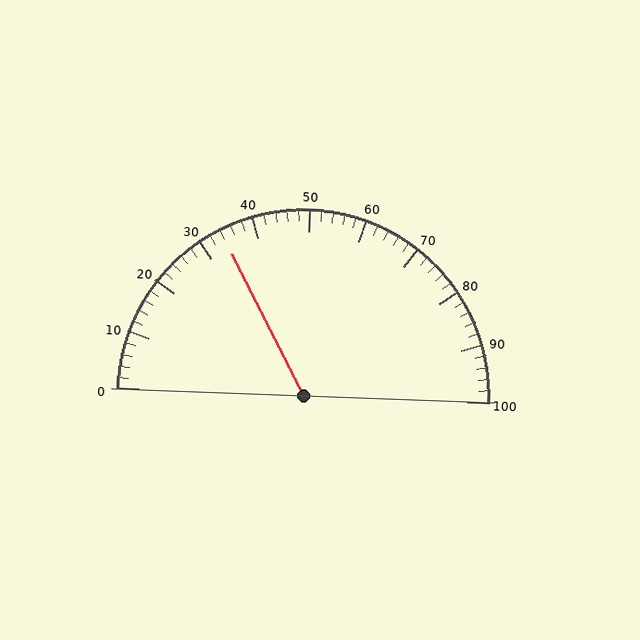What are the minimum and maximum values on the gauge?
The gauge ranges from 0 to 100.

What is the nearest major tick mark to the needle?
The nearest major tick mark is 30.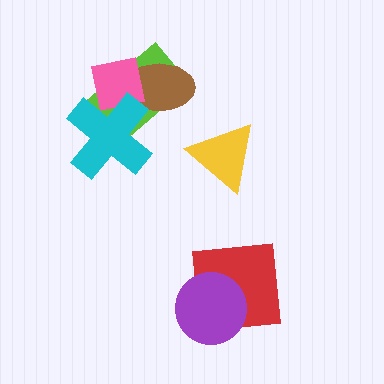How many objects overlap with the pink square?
3 objects overlap with the pink square.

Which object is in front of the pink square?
The cyan cross is in front of the pink square.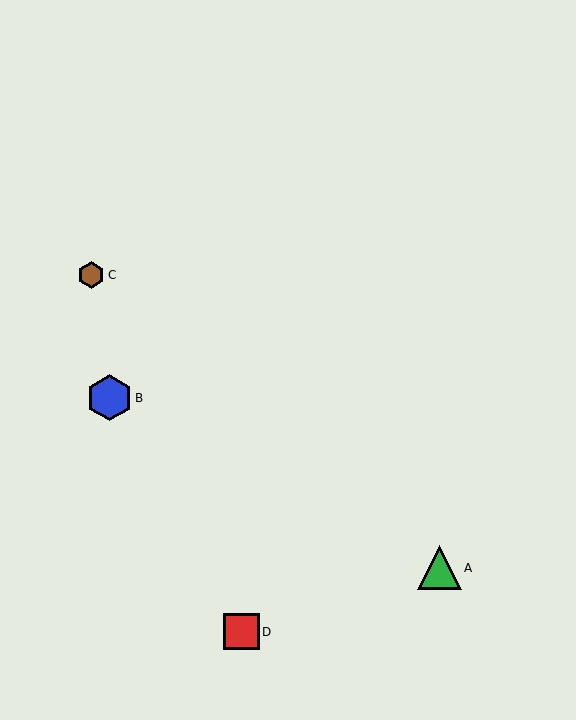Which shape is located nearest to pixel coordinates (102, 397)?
The blue hexagon (labeled B) at (109, 398) is nearest to that location.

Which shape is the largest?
The blue hexagon (labeled B) is the largest.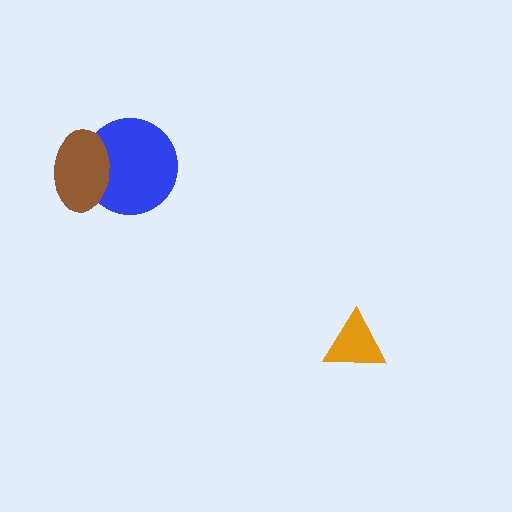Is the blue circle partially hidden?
Yes, it is partially covered by another shape.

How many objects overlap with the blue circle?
1 object overlaps with the blue circle.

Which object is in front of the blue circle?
The brown ellipse is in front of the blue circle.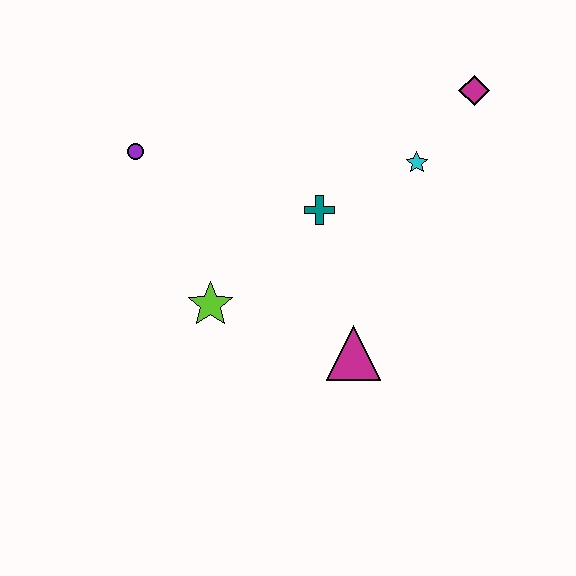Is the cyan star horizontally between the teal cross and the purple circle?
No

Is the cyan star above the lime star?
Yes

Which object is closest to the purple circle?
The lime star is closest to the purple circle.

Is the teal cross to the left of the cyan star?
Yes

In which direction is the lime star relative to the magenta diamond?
The lime star is to the left of the magenta diamond.